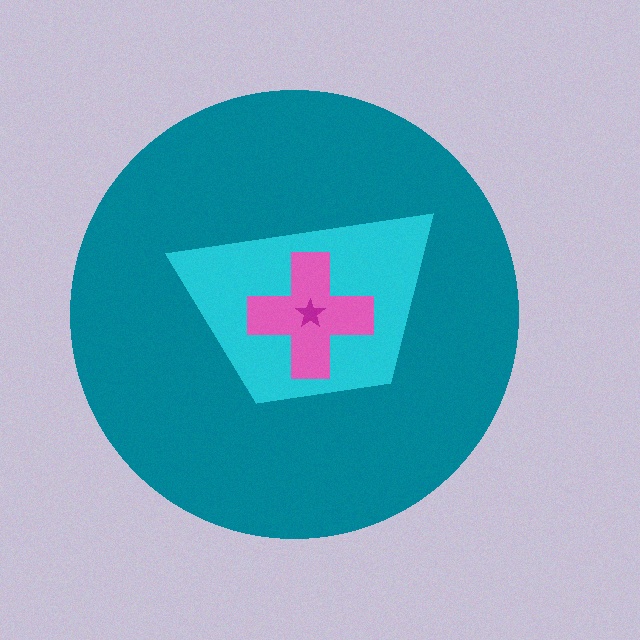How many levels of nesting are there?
4.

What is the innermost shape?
The magenta star.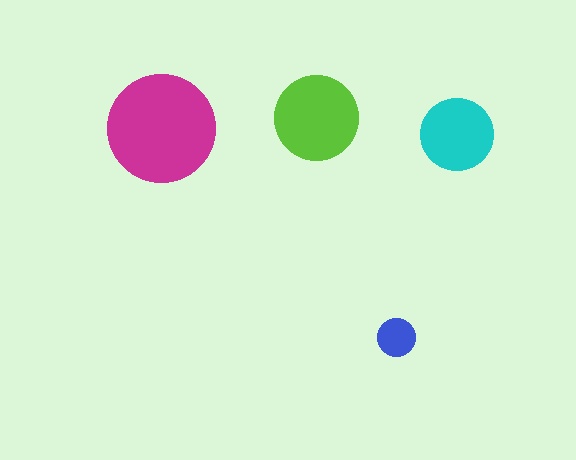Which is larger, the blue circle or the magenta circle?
The magenta one.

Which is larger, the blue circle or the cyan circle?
The cyan one.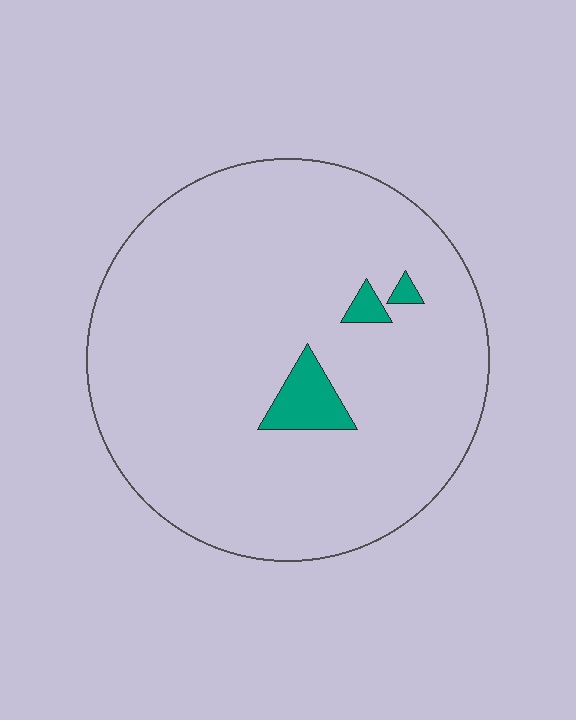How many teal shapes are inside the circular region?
3.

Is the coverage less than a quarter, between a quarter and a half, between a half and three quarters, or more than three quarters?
Less than a quarter.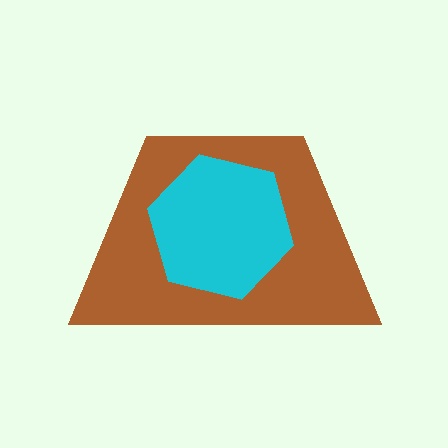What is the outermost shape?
The brown trapezoid.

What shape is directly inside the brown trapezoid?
The cyan hexagon.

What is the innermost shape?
The cyan hexagon.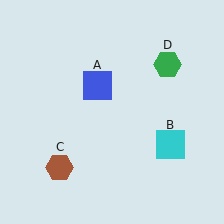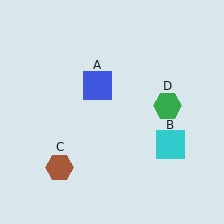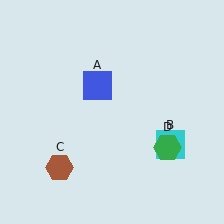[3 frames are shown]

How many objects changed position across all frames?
1 object changed position: green hexagon (object D).